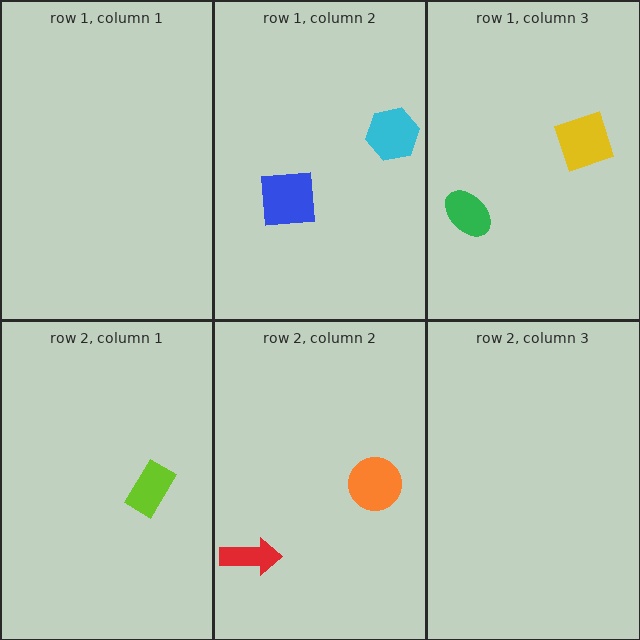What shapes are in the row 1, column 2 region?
The blue square, the cyan hexagon.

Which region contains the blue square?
The row 1, column 2 region.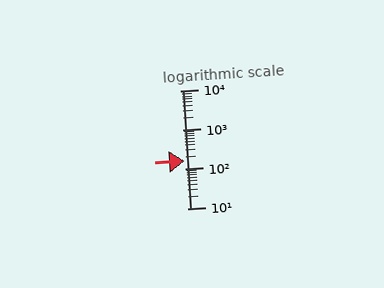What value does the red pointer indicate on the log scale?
The pointer indicates approximately 160.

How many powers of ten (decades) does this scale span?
The scale spans 3 decades, from 10 to 10000.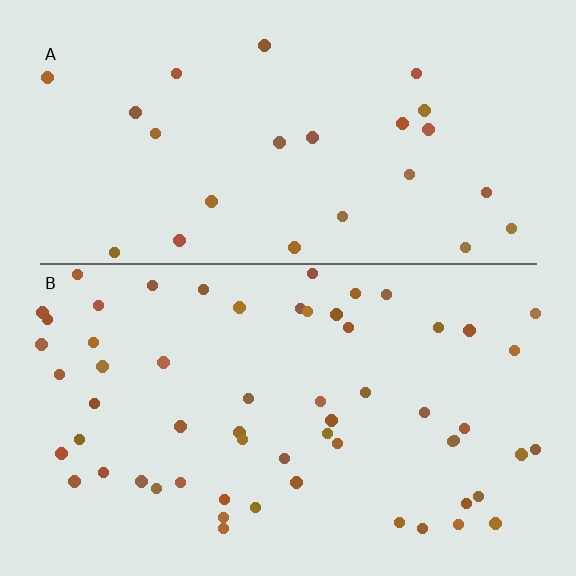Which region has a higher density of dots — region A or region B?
B (the bottom).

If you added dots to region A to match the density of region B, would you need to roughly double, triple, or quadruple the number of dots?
Approximately double.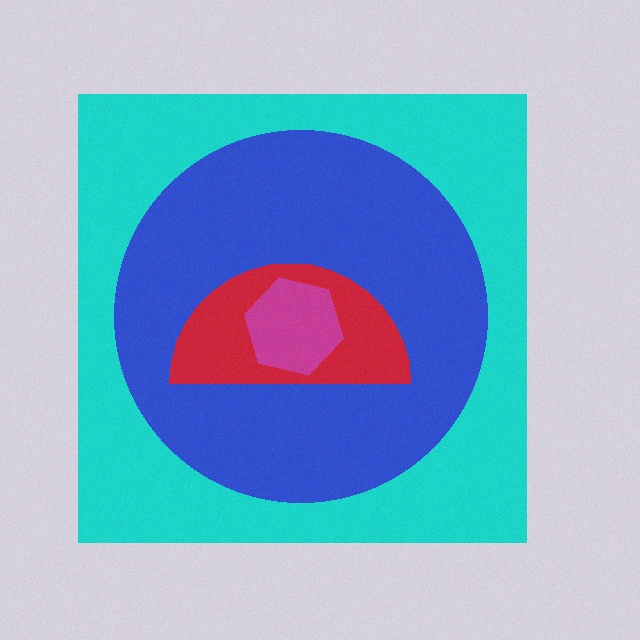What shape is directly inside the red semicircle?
The magenta hexagon.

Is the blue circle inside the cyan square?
Yes.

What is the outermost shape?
The cyan square.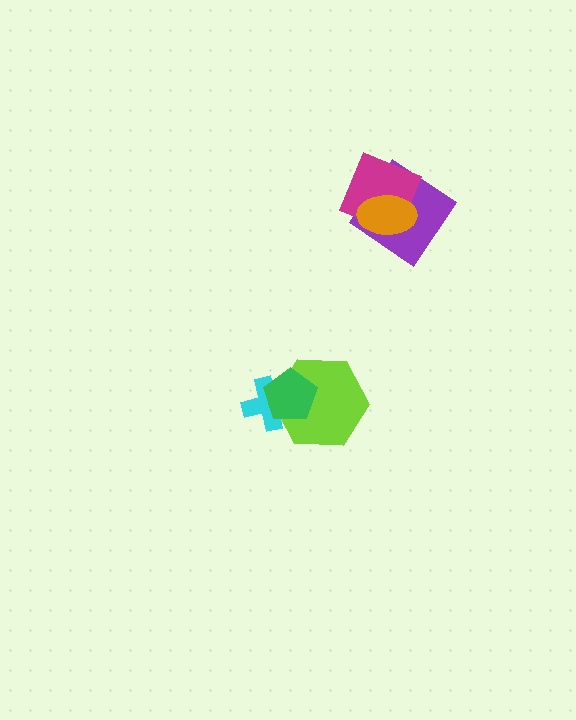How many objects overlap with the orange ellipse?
2 objects overlap with the orange ellipse.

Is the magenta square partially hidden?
Yes, it is partially covered by another shape.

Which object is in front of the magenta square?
The orange ellipse is in front of the magenta square.